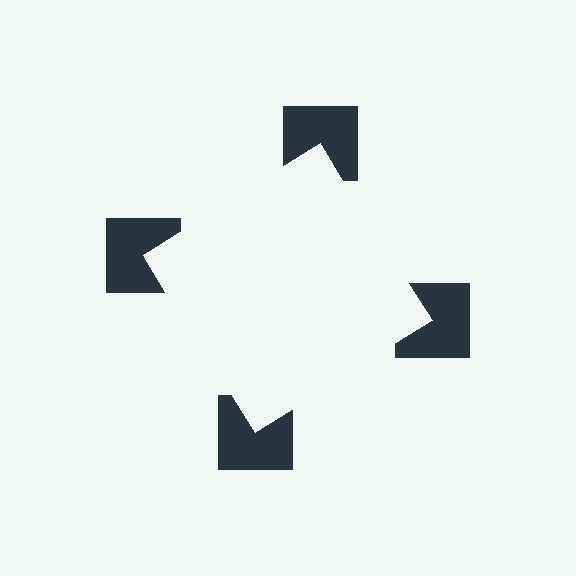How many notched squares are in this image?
There are 4 — one at each vertex of the illusory square.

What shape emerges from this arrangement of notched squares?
An illusory square — its edges are inferred from the aligned wedge cuts in the notched squares, not physically drawn.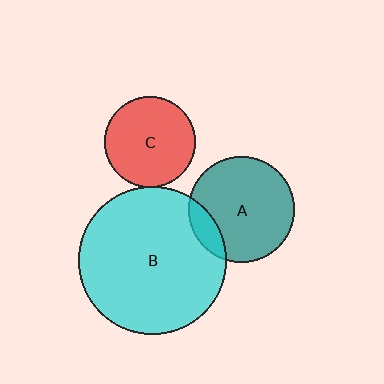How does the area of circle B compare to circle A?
Approximately 1.9 times.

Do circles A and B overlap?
Yes.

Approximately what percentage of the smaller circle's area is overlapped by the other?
Approximately 15%.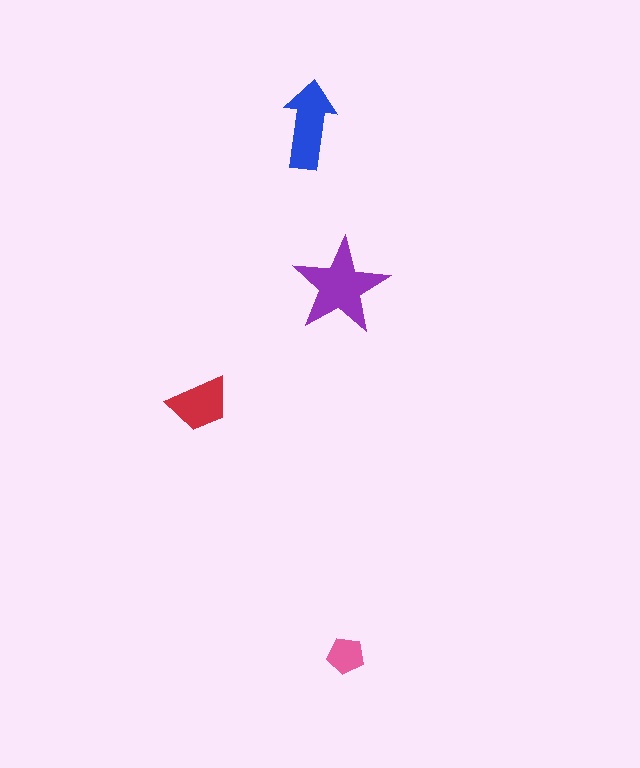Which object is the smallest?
The pink pentagon.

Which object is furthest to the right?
The pink pentagon is rightmost.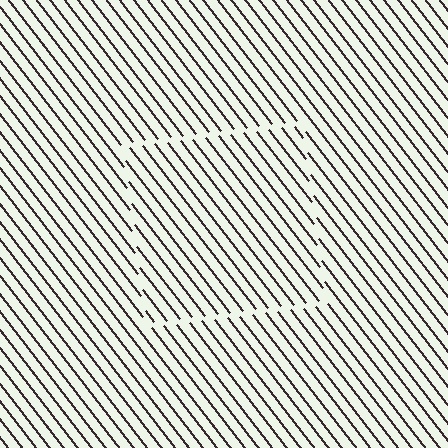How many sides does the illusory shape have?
4 sides — the line-ends trace a square.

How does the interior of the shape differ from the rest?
The interior of the shape contains the same grating, shifted by half a period — the contour is defined by the phase discontinuity where line-ends from the inner and outer gratings abut.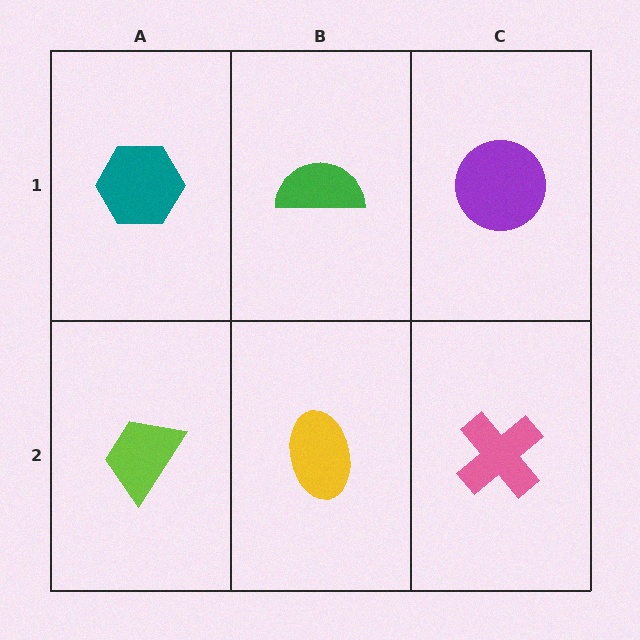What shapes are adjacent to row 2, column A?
A teal hexagon (row 1, column A), a yellow ellipse (row 2, column B).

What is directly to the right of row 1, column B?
A purple circle.